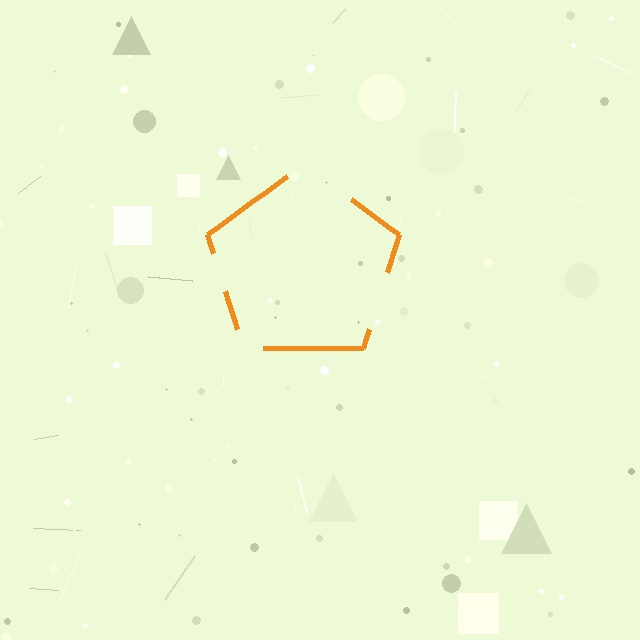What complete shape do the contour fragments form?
The contour fragments form a pentagon.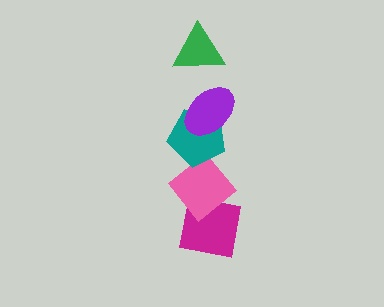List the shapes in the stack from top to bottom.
From top to bottom: the green triangle, the purple ellipse, the teal pentagon, the pink diamond, the magenta square.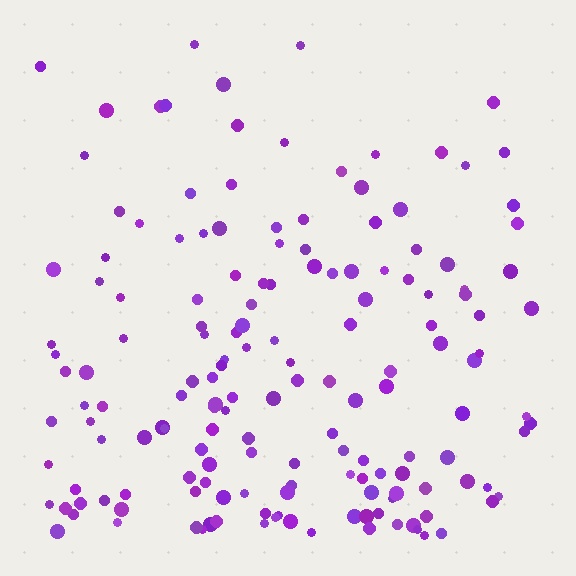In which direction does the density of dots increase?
From top to bottom, with the bottom side densest.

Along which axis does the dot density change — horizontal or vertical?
Vertical.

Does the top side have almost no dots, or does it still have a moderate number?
Still a moderate number, just noticeably fewer than the bottom.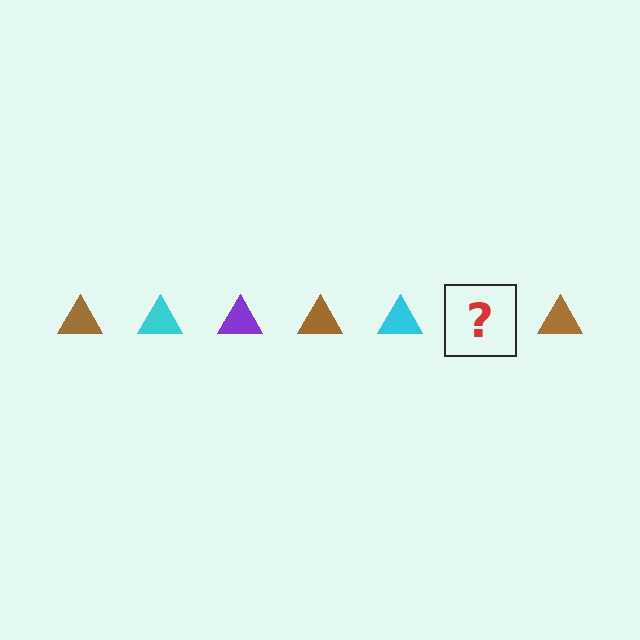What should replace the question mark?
The question mark should be replaced with a purple triangle.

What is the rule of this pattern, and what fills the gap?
The rule is that the pattern cycles through brown, cyan, purple triangles. The gap should be filled with a purple triangle.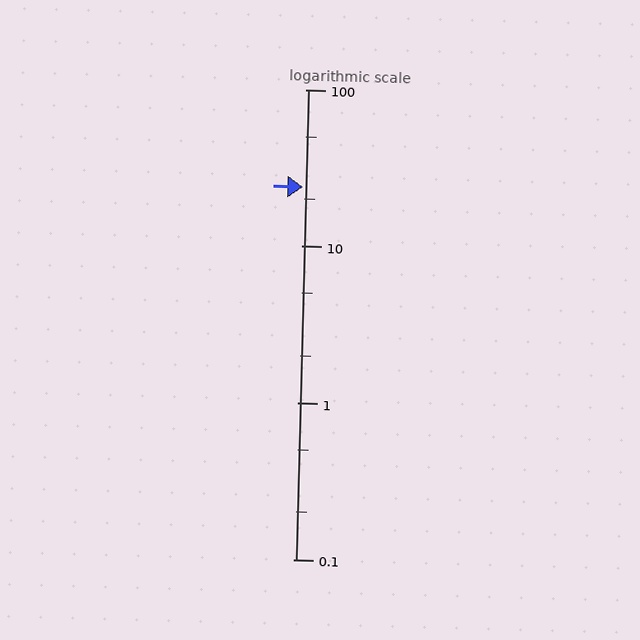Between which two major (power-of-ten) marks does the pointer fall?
The pointer is between 10 and 100.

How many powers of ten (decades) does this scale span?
The scale spans 3 decades, from 0.1 to 100.